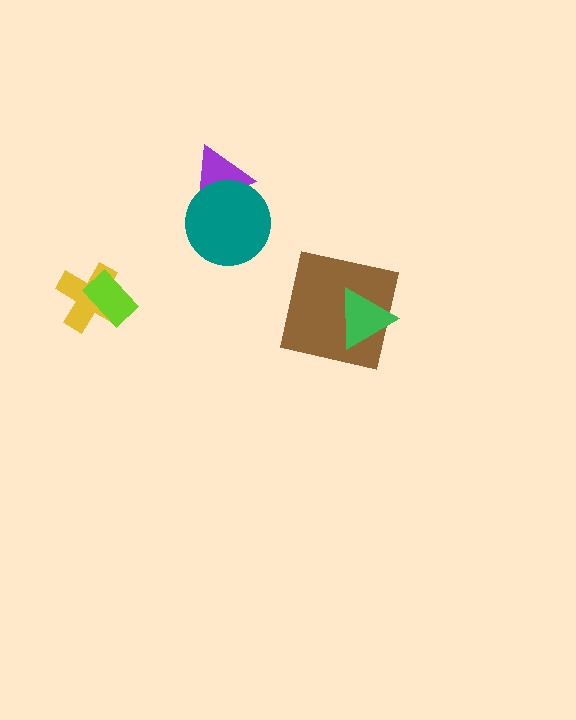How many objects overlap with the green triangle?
1 object overlaps with the green triangle.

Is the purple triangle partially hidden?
Yes, it is partially covered by another shape.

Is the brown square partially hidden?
Yes, it is partially covered by another shape.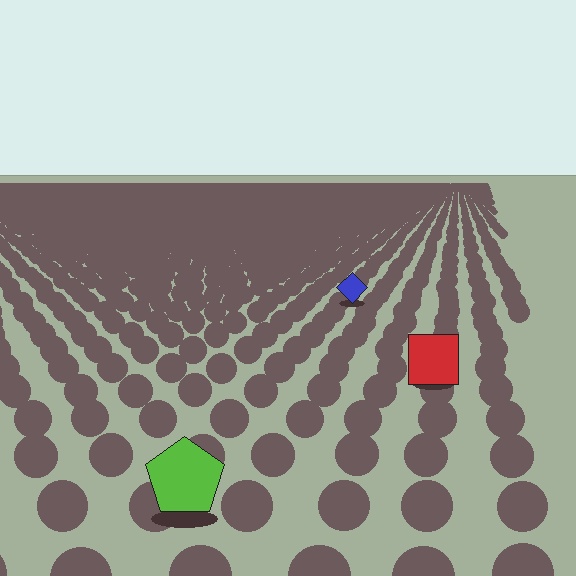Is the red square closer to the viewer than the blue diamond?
Yes. The red square is closer — you can tell from the texture gradient: the ground texture is coarser near it.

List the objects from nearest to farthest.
From nearest to farthest: the lime pentagon, the red square, the blue diamond.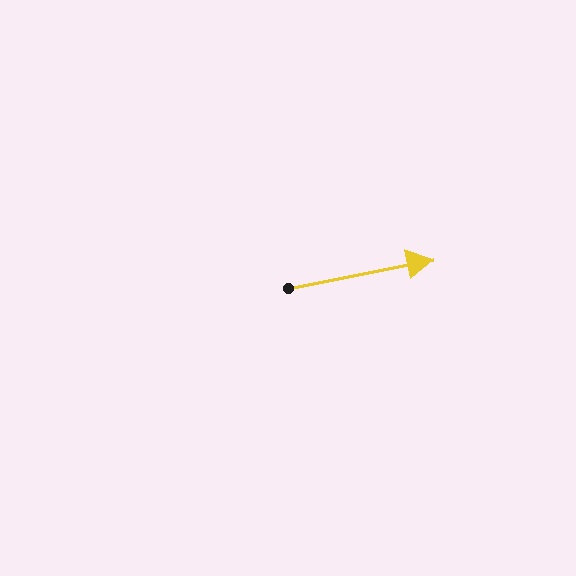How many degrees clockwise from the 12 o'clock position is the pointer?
Approximately 79 degrees.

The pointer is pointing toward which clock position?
Roughly 3 o'clock.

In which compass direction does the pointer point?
East.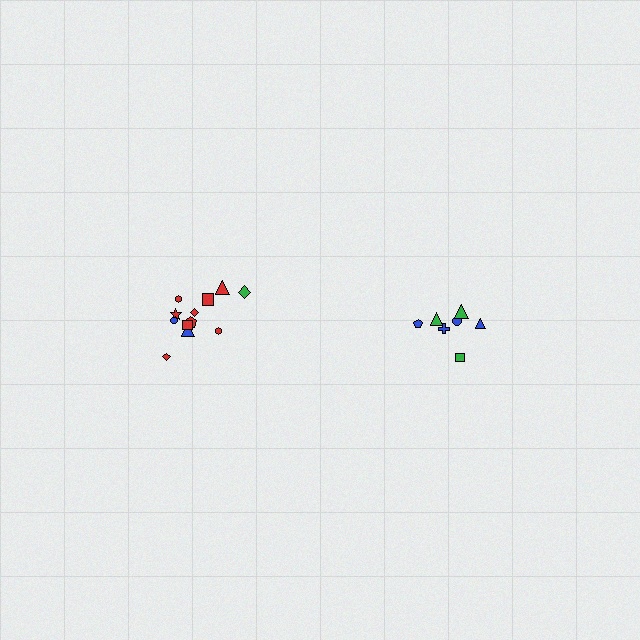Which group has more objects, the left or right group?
The left group.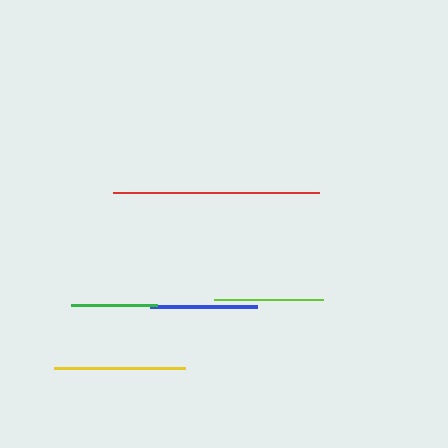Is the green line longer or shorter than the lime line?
The lime line is longer than the green line.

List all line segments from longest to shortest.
From longest to shortest: red, yellow, lime, blue, green.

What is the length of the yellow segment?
The yellow segment is approximately 131 pixels long.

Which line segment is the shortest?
The green line is the shortest at approximately 86 pixels.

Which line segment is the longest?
The red line is the longest at approximately 206 pixels.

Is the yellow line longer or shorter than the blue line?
The yellow line is longer than the blue line.